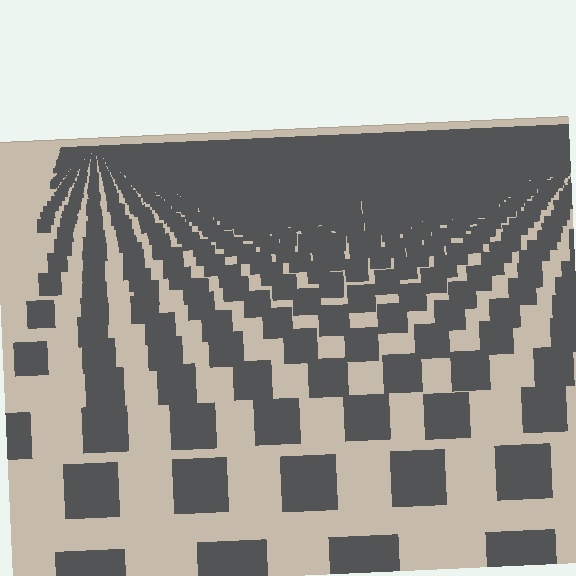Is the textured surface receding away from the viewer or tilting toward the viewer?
The surface is receding away from the viewer. Texture elements get smaller and denser toward the top.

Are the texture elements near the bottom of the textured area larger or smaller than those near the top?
Larger. Near the bottom, elements are closer to the viewer and appear at a bigger on-screen size.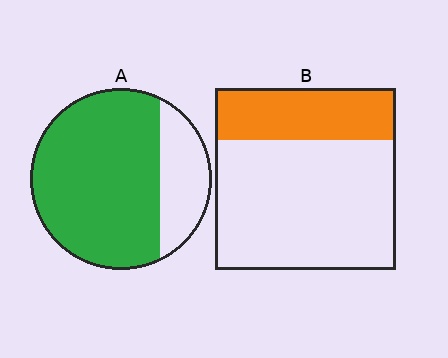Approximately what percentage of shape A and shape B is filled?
A is approximately 75% and B is approximately 30%.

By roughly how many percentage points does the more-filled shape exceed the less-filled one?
By roughly 50 percentage points (A over B).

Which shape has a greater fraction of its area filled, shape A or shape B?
Shape A.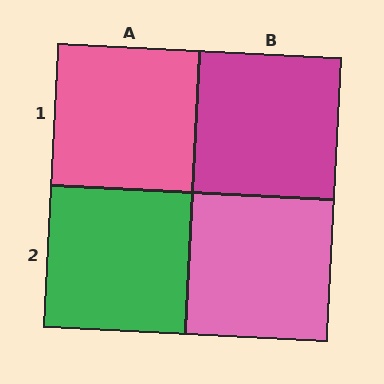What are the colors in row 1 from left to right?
Pink, magenta.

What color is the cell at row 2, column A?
Green.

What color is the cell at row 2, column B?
Pink.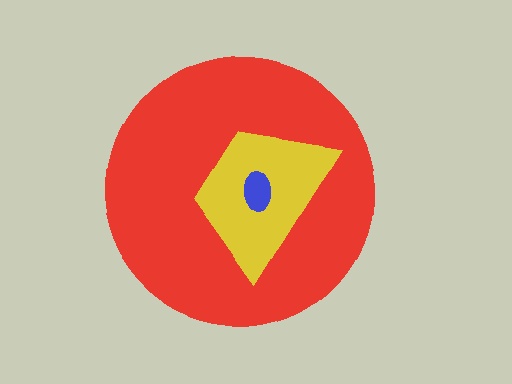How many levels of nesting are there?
3.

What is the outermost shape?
The red circle.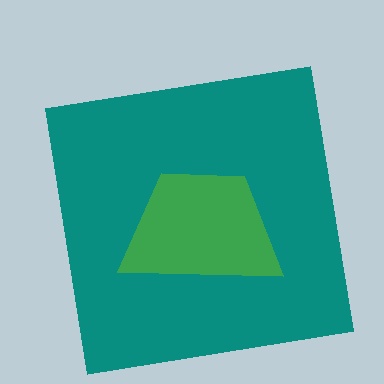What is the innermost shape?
The green trapezoid.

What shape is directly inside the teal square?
The green trapezoid.